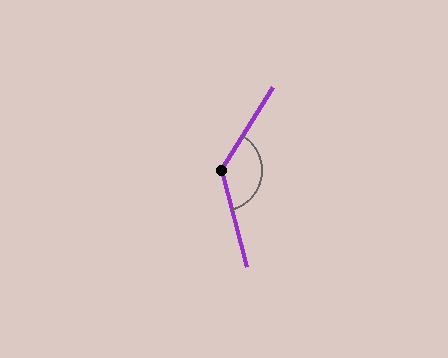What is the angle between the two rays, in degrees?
Approximately 133 degrees.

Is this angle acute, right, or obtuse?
It is obtuse.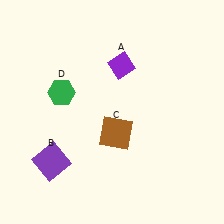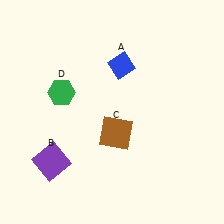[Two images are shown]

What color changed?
The diamond (A) changed from purple in Image 1 to blue in Image 2.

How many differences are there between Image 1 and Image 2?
There is 1 difference between the two images.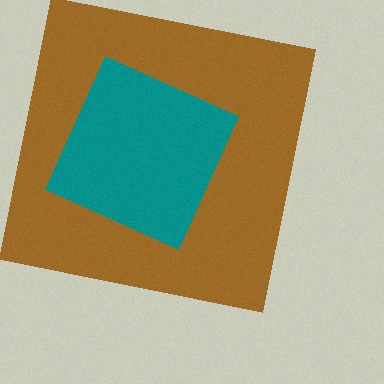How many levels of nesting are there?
2.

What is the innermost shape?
The teal diamond.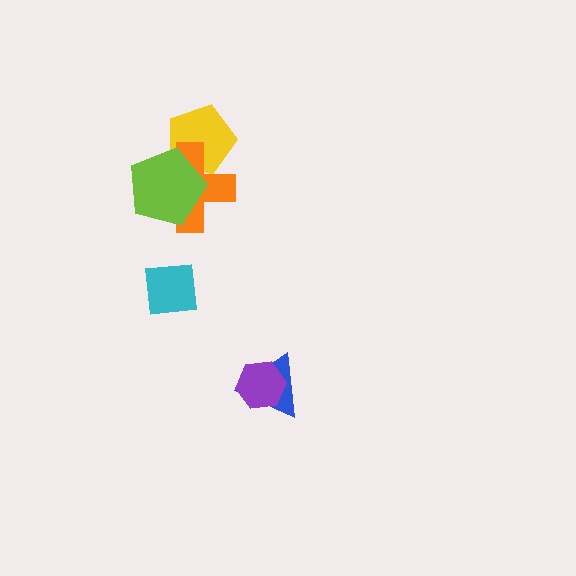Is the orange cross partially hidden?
Yes, it is partially covered by another shape.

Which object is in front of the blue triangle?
The purple hexagon is in front of the blue triangle.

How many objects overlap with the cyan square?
0 objects overlap with the cyan square.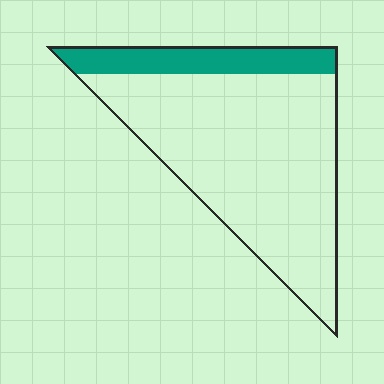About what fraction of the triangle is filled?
About one sixth (1/6).